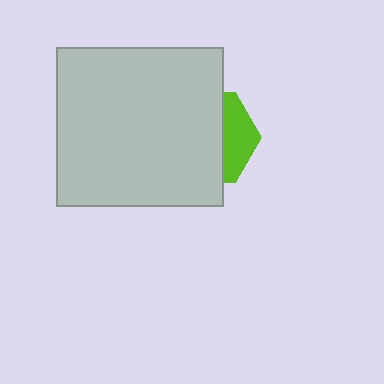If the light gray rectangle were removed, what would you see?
You would see the complete lime hexagon.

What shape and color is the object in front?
The object in front is a light gray rectangle.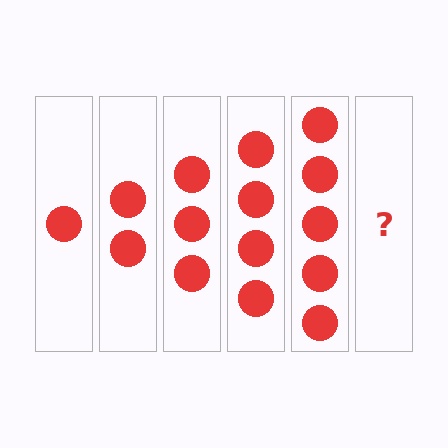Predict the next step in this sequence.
The next step is 6 circles.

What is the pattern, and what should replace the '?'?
The pattern is that each step adds one more circle. The '?' should be 6 circles.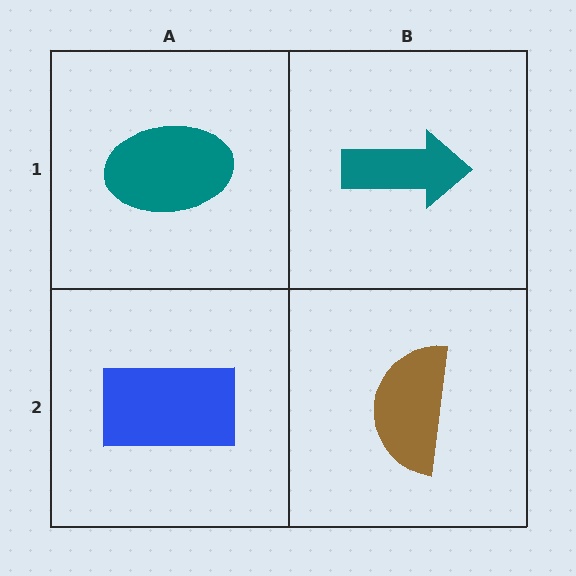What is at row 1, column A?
A teal ellipse.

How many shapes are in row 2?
2 shapes.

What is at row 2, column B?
A brown semicircle.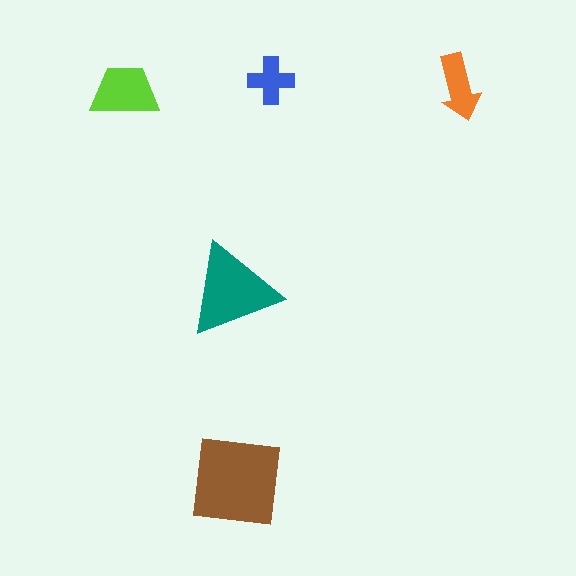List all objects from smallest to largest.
The blue cross, the orange arrow, the lime trapezoid, the teal triangle, the brown square.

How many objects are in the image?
There are 5 objects in the image.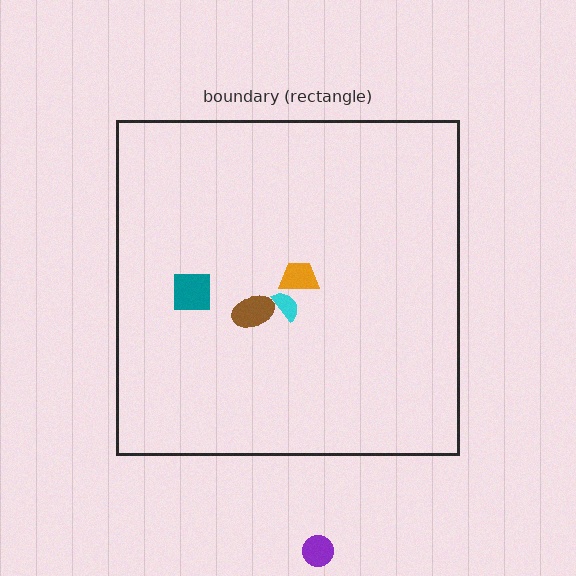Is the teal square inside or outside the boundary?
Inside.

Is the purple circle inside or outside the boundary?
Outside.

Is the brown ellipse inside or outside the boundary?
Inside.